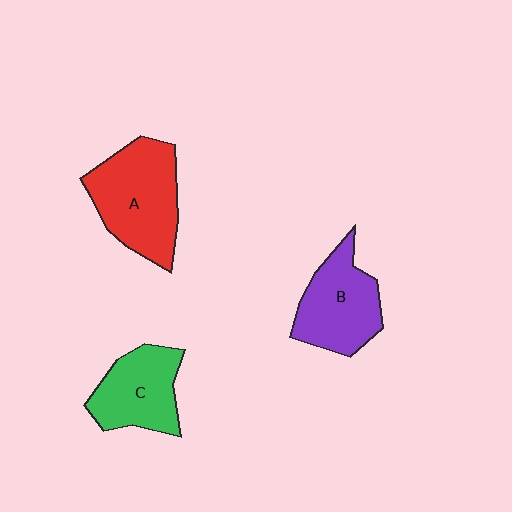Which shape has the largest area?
Shape A (red).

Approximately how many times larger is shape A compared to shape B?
Approximately 1.2 times.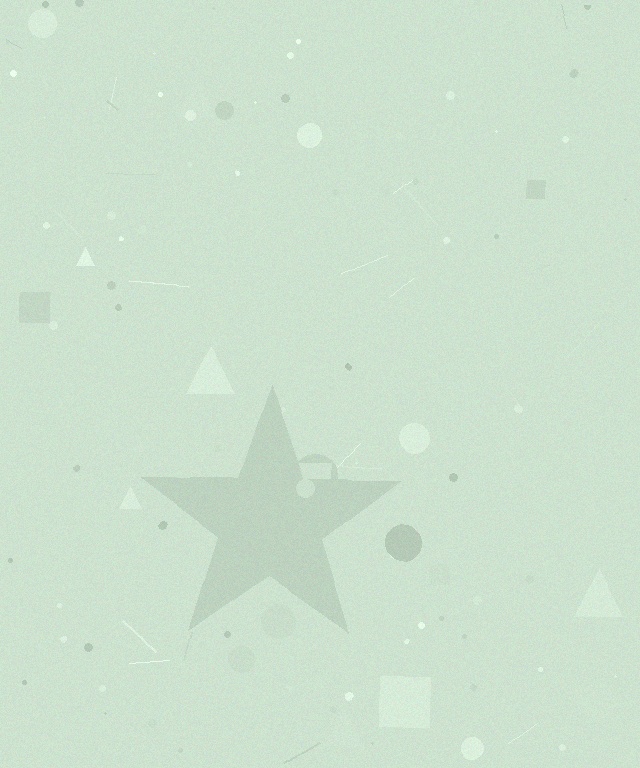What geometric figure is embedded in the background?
A star is embedded in the background.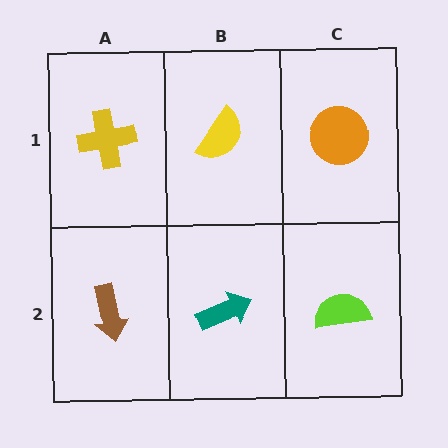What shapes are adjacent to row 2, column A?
A yellow cross (row 1, column A), a teal arrow (row 2, column B).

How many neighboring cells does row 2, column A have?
2.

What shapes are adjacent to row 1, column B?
A teal arrow (row 2, column B), a yellow cross (row 1, column A), an orange circle (row 1, column C).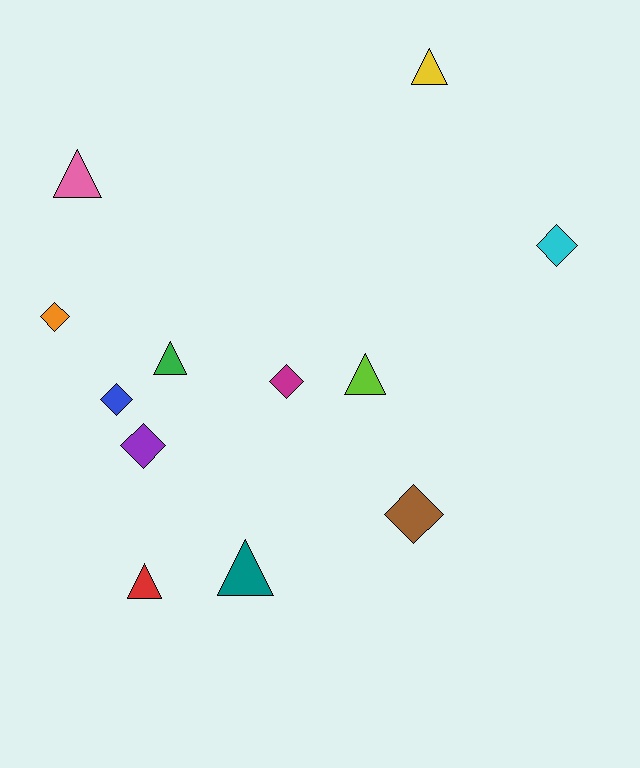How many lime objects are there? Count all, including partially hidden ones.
There is 1 lime object.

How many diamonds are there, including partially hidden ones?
There are 6 diamonds.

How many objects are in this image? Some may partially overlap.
There are 12 objects.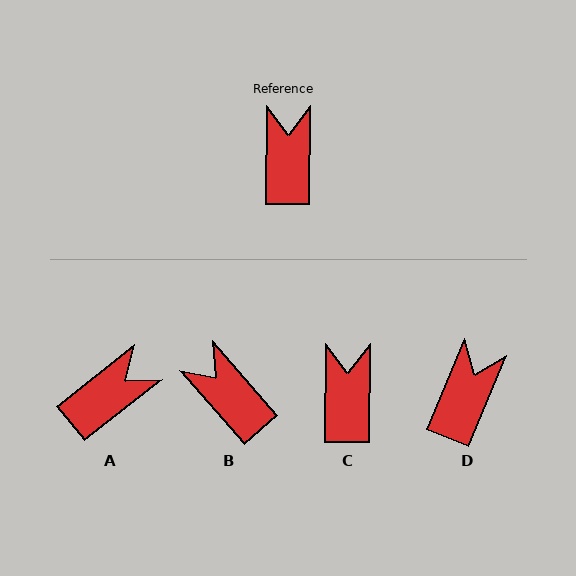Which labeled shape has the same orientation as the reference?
C.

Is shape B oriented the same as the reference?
No, it is off by about 42 degrees.